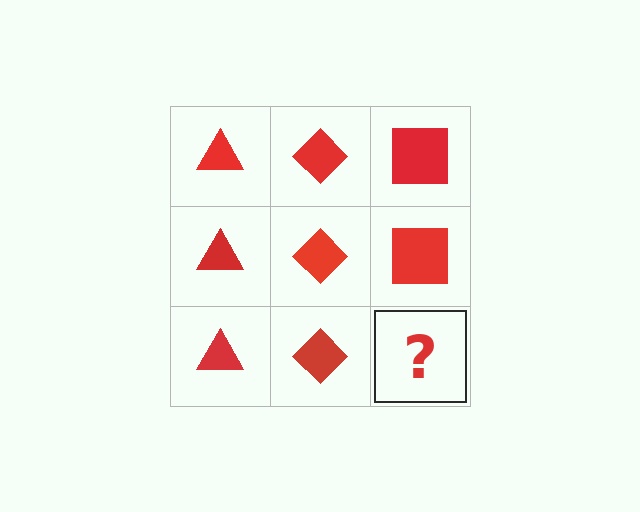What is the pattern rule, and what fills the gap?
The rule is that each column has a consistent shape. The gap should be filled with a red square.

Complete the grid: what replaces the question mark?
The question mark should be replaced with a red square.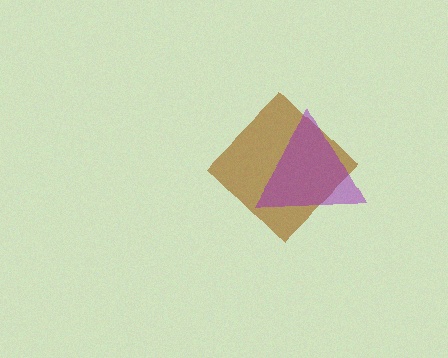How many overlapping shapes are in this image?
There are 2 overlapping shapes in the image.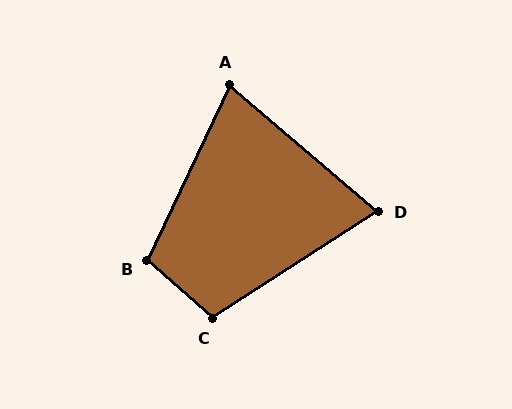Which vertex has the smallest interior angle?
D, at approximately 73 degrees.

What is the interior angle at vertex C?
Approximately 105 degrees (obtuse).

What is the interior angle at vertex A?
Approximately 75 degrees (acute).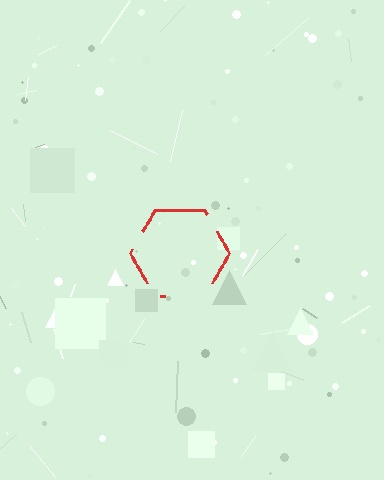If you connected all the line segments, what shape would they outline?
They would outline a hexagon.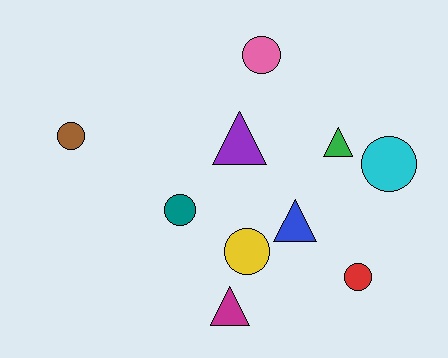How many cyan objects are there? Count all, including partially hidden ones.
There is 1 cyan object.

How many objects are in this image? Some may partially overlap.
There are 10 objects.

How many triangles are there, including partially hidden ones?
There are 4 triangles.